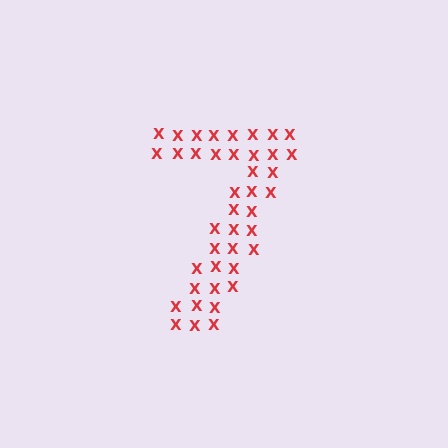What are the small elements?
The small elements are letter X's.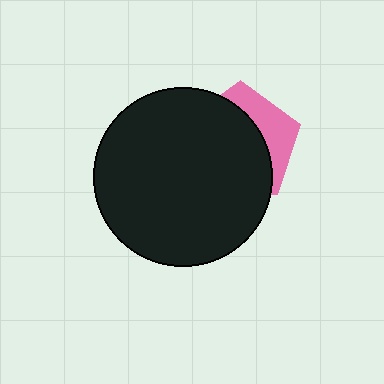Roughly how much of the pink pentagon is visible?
A small part of it is visible (roughly 30%).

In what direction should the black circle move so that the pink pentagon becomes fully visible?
The black circle should move toward the lower-left. That is the shortest direction to clear the overlap and leave the pink pentagon fully visible.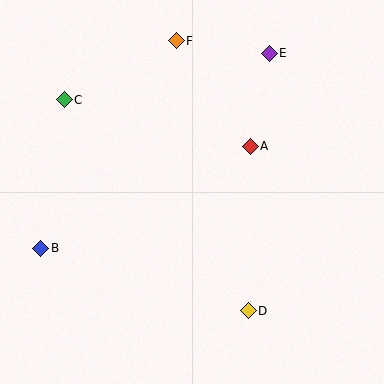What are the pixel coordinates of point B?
Point B is at (41, 248).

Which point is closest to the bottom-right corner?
Point D is closest to the bottom-right corner.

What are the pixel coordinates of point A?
Point A is at (250, 146).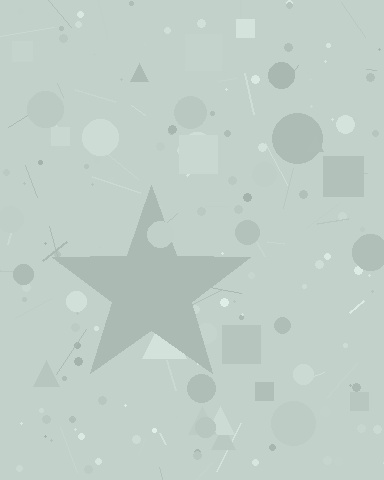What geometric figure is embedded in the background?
A star is embedded in the background.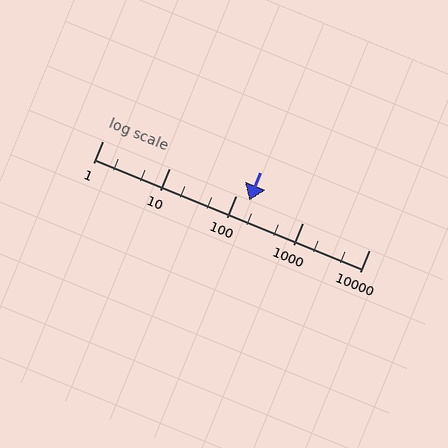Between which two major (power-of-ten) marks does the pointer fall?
The pointer is between 100 and 1000.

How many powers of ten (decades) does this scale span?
The scale spans 4 decades, from 1 to 10000.